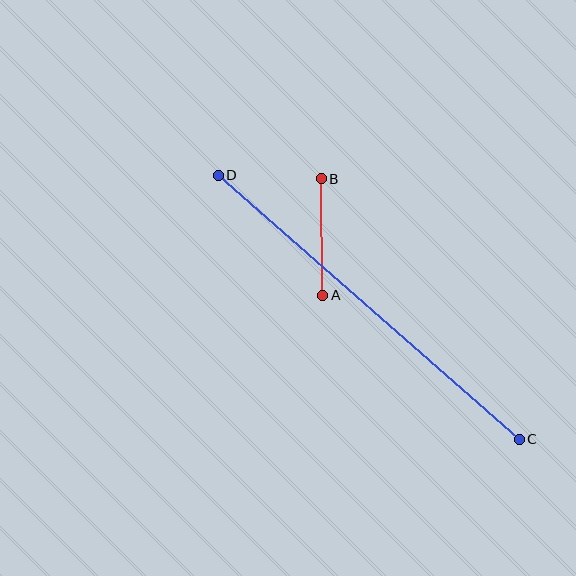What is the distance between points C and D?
The distance is approximately 400 pixels.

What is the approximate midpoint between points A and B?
The midpoint is at approximately (322, 237) pixels.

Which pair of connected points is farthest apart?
Points C and D are farthest apart.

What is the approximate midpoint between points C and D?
The midpoint is at approximately (369, 307) pixels.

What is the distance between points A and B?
The distance is approximately 117 pixels.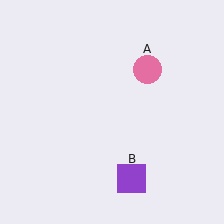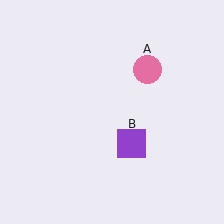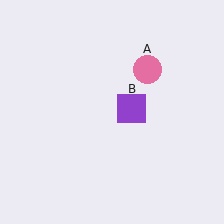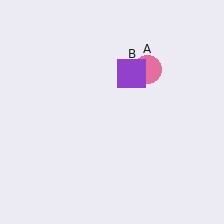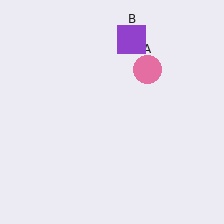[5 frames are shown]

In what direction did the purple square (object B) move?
The purple square (object B) moved up.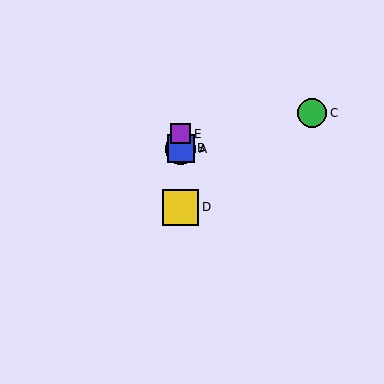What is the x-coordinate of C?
Object C is at x≈312.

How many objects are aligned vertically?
4 objects (A, B, D, E) are aligned vertically.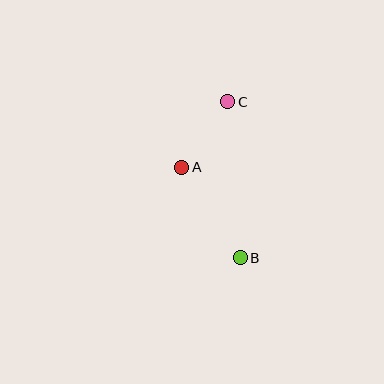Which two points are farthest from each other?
Points B and C are farthest from each other.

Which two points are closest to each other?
Points A and C are closest to each other.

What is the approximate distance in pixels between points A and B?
The distance between A and B is approximately 108 pixels.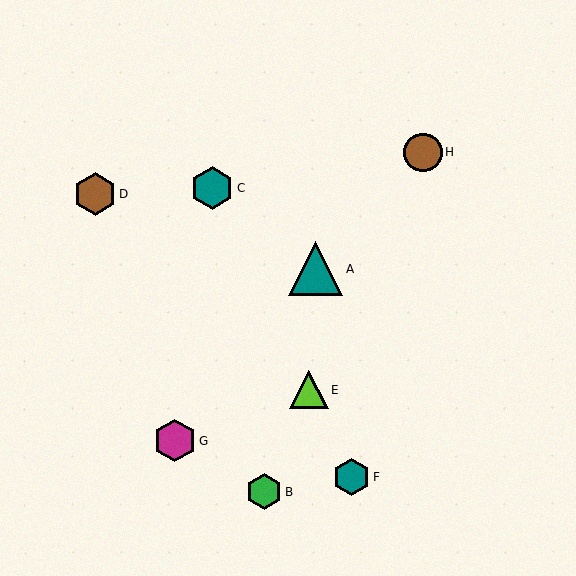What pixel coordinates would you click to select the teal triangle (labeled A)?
Click at (316, 268) to select the teal triangle A.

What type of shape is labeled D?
Shape D is a brown hexagon.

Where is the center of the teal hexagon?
The center of the teal hexagon is at (352, 477).